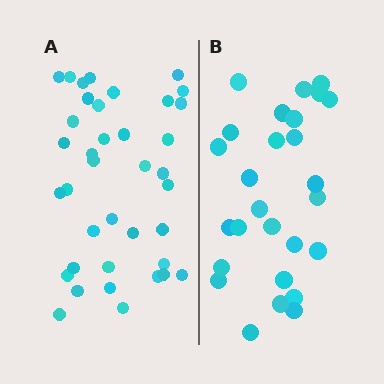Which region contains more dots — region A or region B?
Region A (the left region) has more dots.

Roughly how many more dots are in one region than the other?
Region A has roughly 12 or so more dots than region B.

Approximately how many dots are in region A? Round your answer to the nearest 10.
About 40 dots. (The exact count is 38, which rounds to 40.)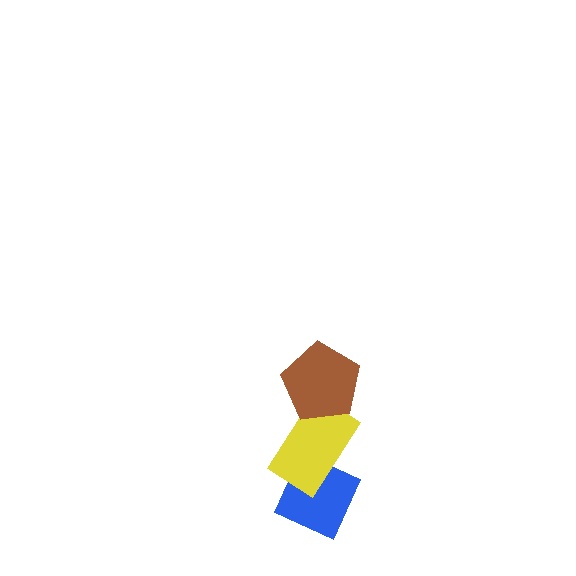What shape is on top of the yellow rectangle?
The brown pentagon is on top of the yellow rectangle.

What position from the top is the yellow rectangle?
The yellow rectangle is 2nd from the top.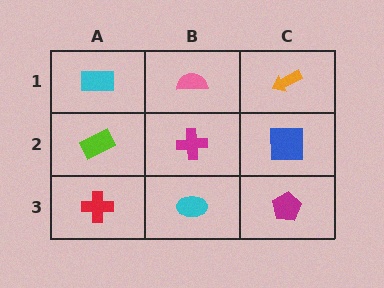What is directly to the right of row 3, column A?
A cyan ellipse.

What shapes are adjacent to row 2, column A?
A cyan rectangle (row 1, column A), a red cross (row 3, column A), a magenta cross (row 2, column B).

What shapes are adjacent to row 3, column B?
A magenta cross (row 2, column B), a red cross (row 3, column A), a magenta pentagon (row 3, column C).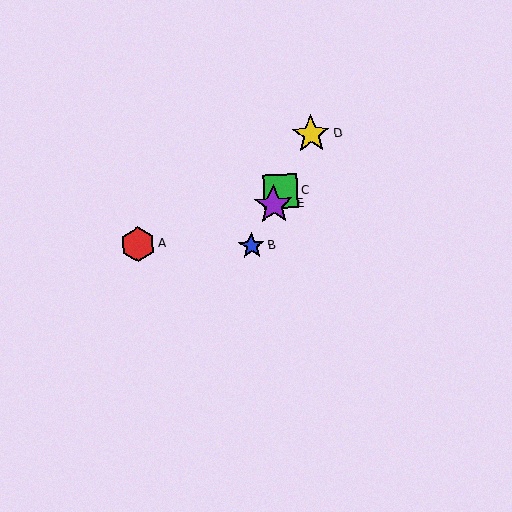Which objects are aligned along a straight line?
Objects B, C, D, E are aligned along a straight line.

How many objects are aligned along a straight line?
4 objects (B, C, D, E) are aligned along a straight line.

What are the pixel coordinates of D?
Object D is at (311, 134).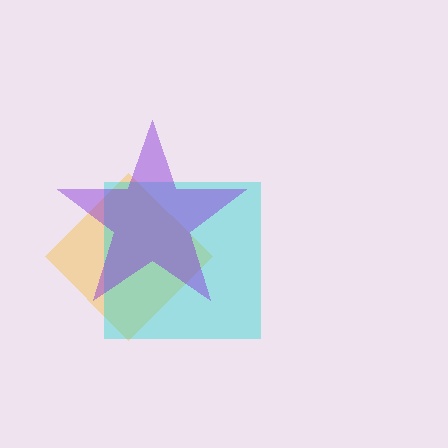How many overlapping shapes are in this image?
There are 3 overlapping shapes in the image.